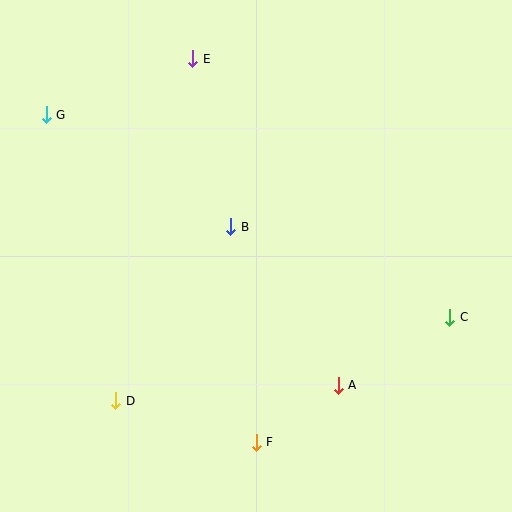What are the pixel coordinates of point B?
Point B is at (231, 227).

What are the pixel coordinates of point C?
Point C is at (450, 317).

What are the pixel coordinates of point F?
Point F is at (256, 442).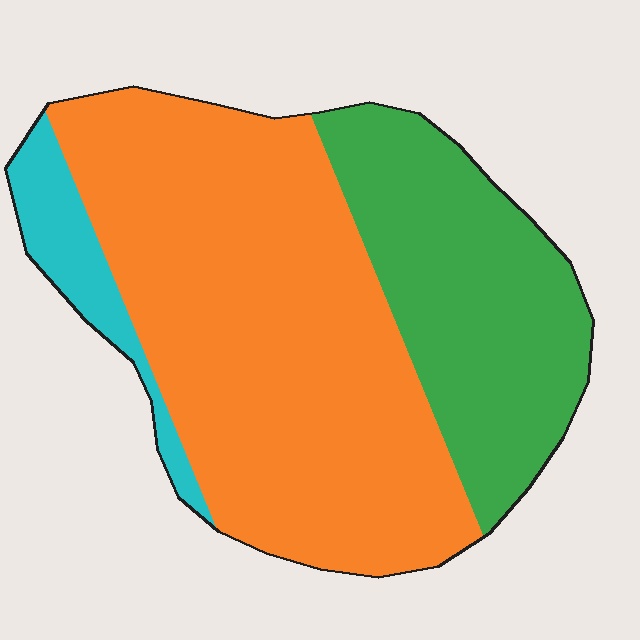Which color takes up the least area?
Cyan, at roughly 10%.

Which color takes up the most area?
Orange, at roughly 60%.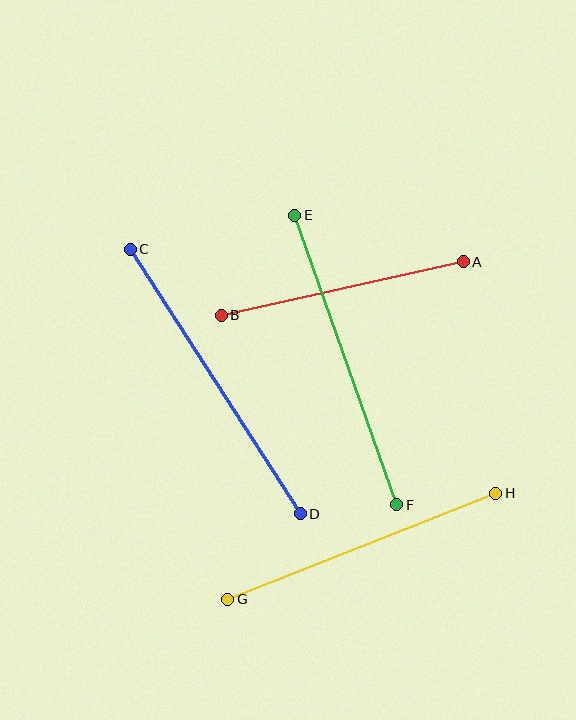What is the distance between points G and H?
The distance is approximately 288 pixels.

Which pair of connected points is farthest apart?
Points C and D are farthest apart.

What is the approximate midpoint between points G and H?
The midpoint is at approximately (362, 546) pixels.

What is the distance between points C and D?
The distance is approximately 314 pixels.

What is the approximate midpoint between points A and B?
The midpoint is at approximately (342, 288) pixels.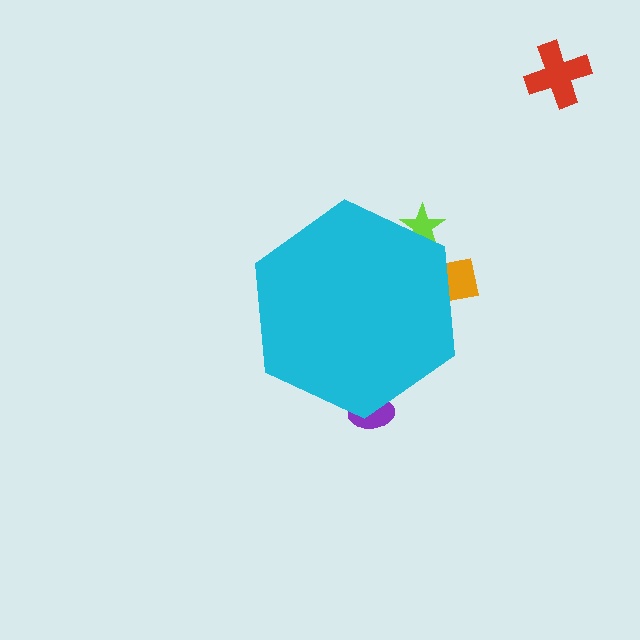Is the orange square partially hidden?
Yes, the orange square is partially hidden behind the cyan hexagon.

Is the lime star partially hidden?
Yes, the lime star is partially hidden behind the cyan hexagon.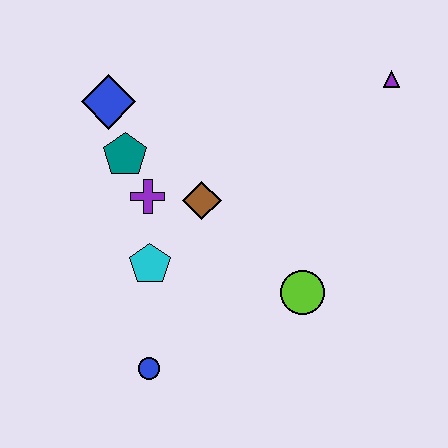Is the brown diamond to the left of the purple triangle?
Yes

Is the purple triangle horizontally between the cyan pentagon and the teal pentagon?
No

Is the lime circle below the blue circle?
No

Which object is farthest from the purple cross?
The purple triangle is farthest from the purple cross.